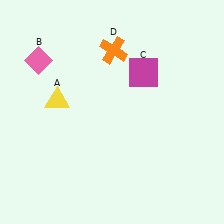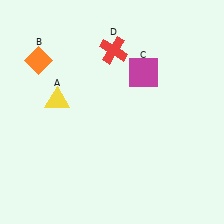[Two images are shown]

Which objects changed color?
B changed from pink to orange. D changed from orange to red.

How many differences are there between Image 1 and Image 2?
There are 2 differences between the two images.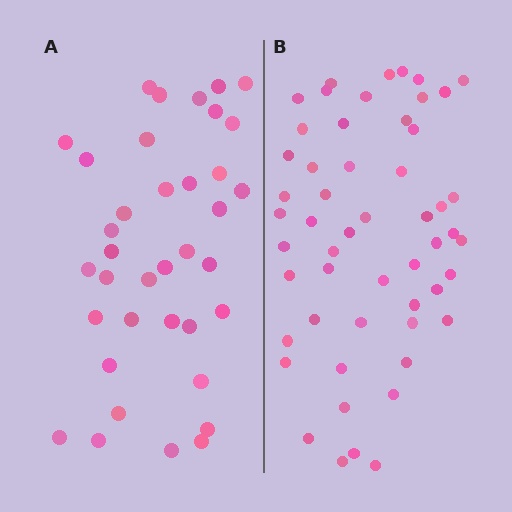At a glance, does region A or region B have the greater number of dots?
Region B (the right region) has more dots.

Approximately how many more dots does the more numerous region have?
Region B has approximately 15 more dots than region A.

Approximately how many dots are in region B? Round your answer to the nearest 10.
About 50 dots. (The exact count is 53, which rounds to 50.)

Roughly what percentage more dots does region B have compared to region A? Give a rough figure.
About 45% more.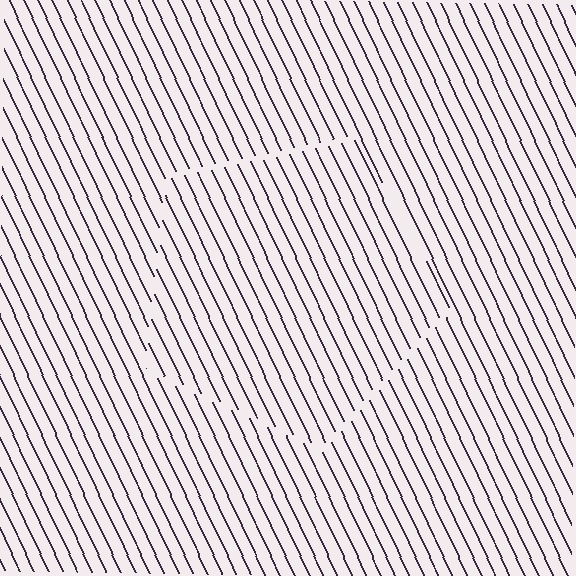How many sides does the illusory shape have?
5 sides — the line-ends trace a pentagon.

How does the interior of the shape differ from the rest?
The interior of the shape contains the same grating, shifted by half a period — the contour is defined by the phase discontinuity where line-ends from the inner and outer gratings abut.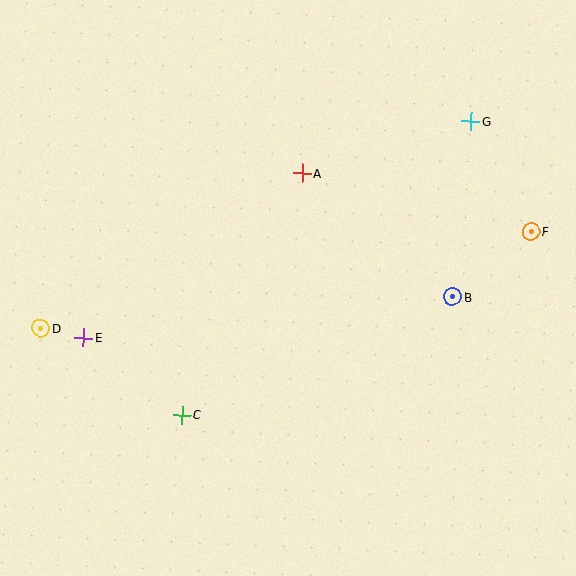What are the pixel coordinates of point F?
Point F is at (531, 231).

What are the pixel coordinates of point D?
Point D is at (41, 328).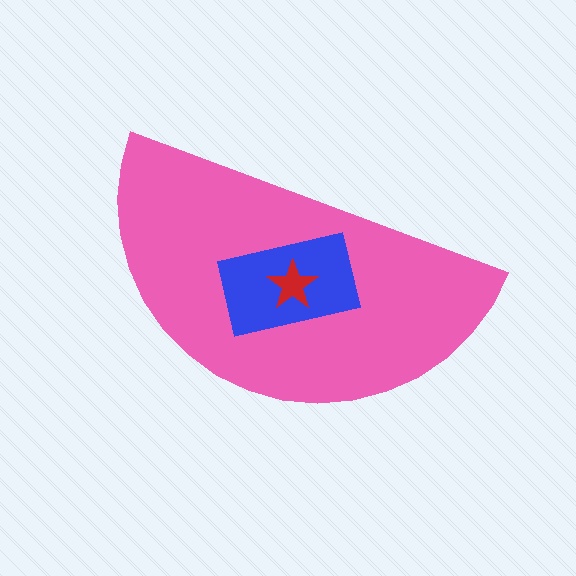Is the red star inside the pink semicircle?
Yes.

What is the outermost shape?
The pink semicircle.